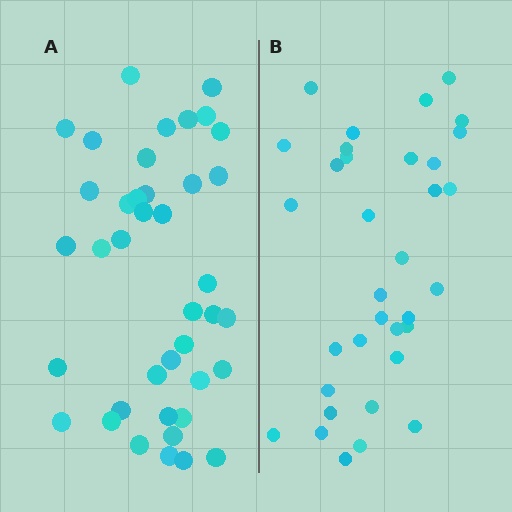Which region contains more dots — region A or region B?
Region A (the left region) has more dots.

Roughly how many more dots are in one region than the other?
Region A has about 6 more dots than region B.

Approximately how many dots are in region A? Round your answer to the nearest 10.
About 40 dots.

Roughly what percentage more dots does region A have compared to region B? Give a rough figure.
About 20% more.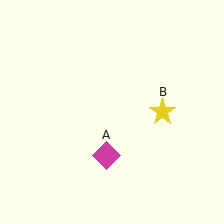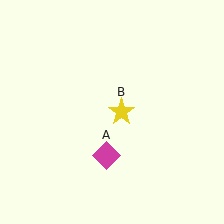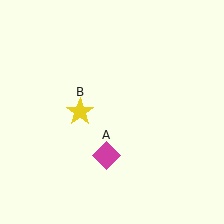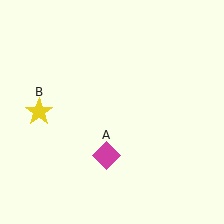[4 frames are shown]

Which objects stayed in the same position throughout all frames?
Magenta diamond (object A) remained stationary.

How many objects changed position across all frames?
1 object changed position: yellow star (object B).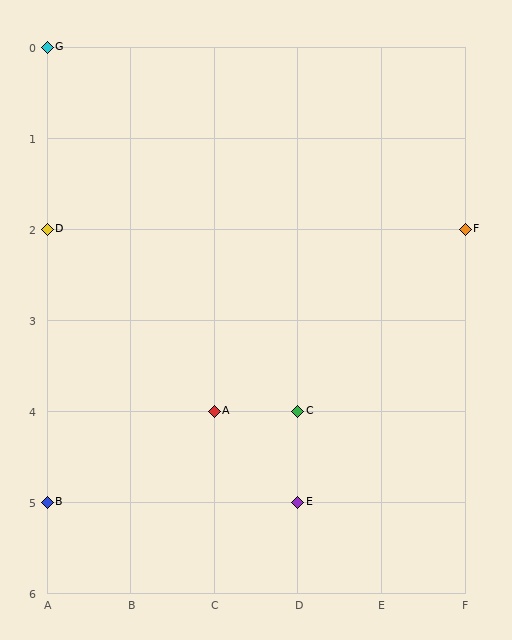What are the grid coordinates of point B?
Point B is at grid coordinates (A, 5).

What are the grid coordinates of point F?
Point F is at grid coordinates (F, 2).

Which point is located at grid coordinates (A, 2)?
Point D is at (A, 2).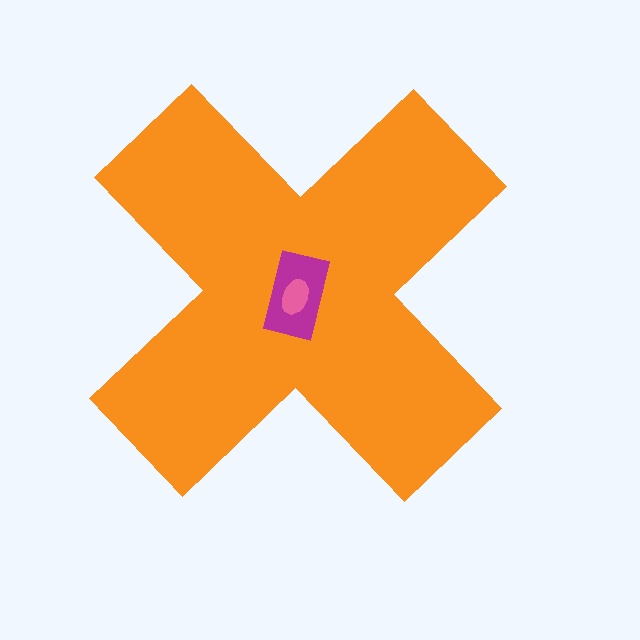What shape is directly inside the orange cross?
The magenta rectangle.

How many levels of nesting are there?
3.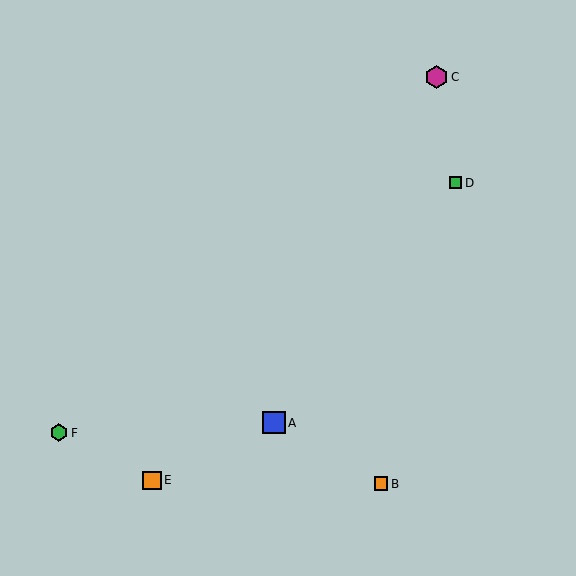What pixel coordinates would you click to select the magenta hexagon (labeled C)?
Click at (437, 77) to select the magenta hexagon C.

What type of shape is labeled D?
Shape D is a green square.